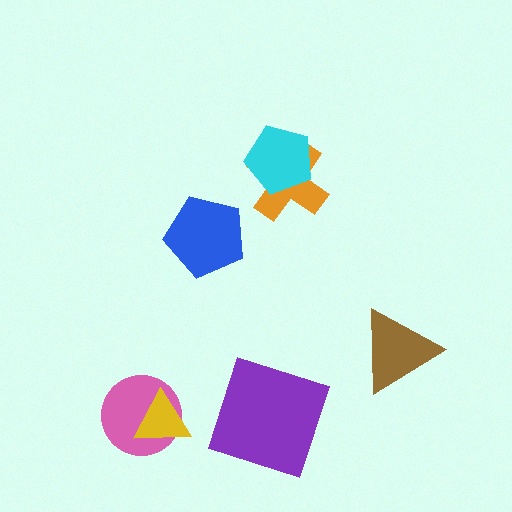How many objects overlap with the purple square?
0 objects overlap with the purple square.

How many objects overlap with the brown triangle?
0 objects overlap with the brown triangle.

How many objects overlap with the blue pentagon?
0 objects overlap with the blue pentagon.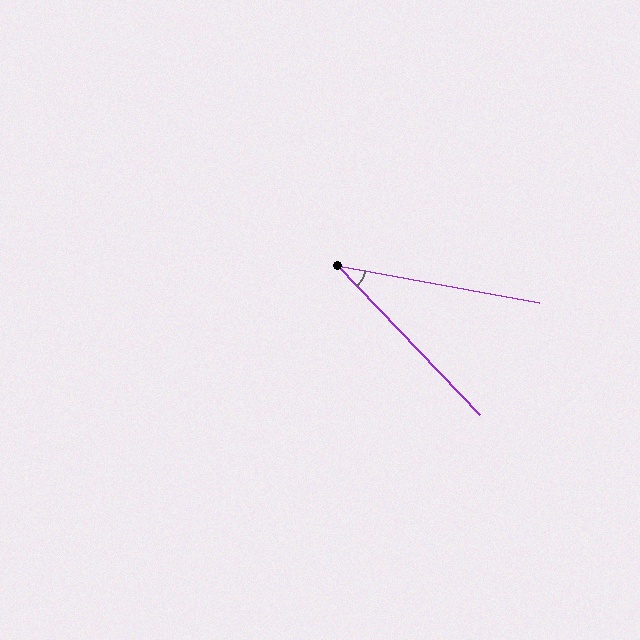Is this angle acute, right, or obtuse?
It is acute.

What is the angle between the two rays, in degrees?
Approximately 36 degrees.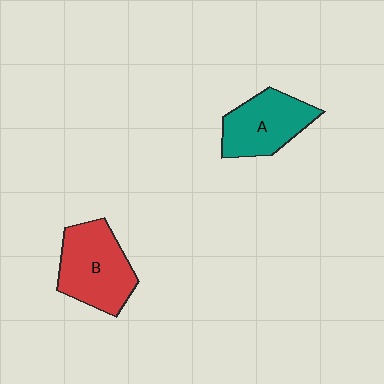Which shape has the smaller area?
Shape A (teal).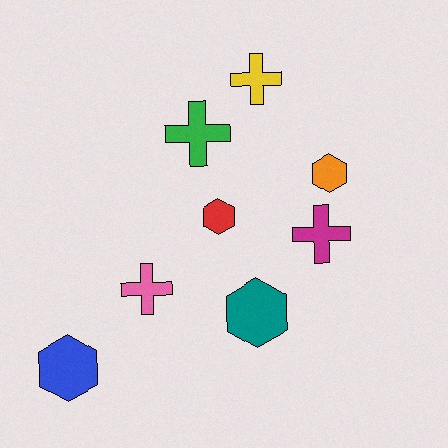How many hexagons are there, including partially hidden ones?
There are 4 hexagons.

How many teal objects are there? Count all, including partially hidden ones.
There is 1 teal object.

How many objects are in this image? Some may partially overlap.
There are 8 objects.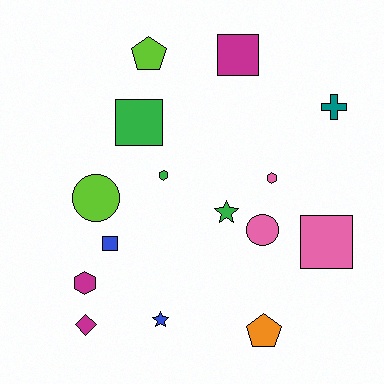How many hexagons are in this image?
There are 3 hexagons.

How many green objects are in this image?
There are 3 green objects.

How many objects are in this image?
There are 15 objects.